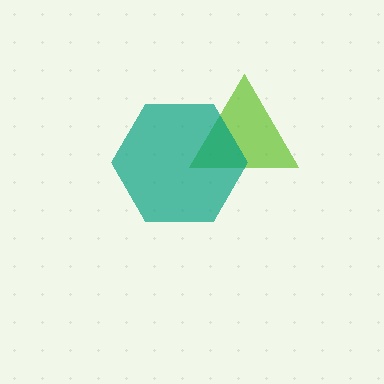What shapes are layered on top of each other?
The layered shapes are: a lime triangle, a teal hexagon.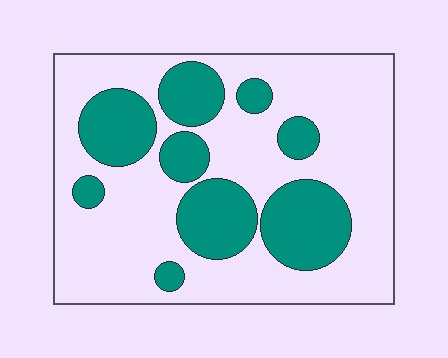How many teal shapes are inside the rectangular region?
9.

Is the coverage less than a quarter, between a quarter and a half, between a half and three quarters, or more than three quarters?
Between a quarter and a half.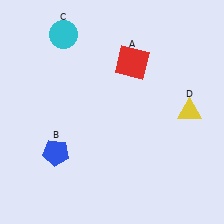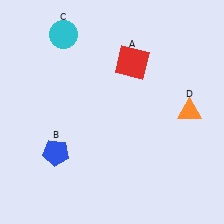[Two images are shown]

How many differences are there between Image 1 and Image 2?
There is 1 difference between the two images.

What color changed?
The triangle (D) changed from yellow in Image 1 to orange in Image 2.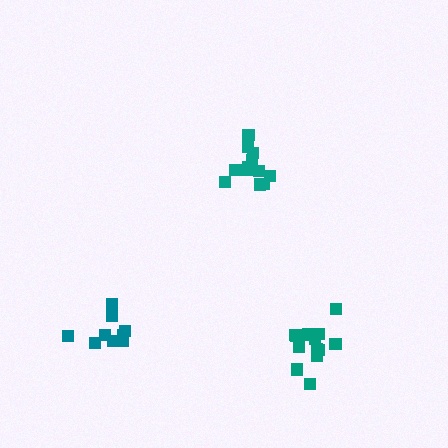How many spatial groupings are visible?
There are 3 spatial groupings.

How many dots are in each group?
Group 1: 12 dots, Group 2: 9 dots, Group 3: 14 dots (35 total).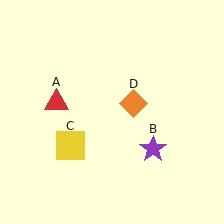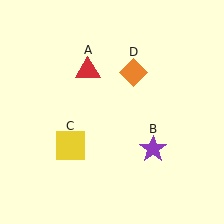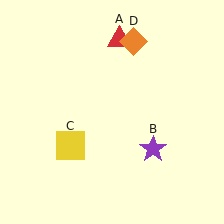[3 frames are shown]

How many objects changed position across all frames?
2 objects changed position: red triangle (object A), orange diamond (object D).